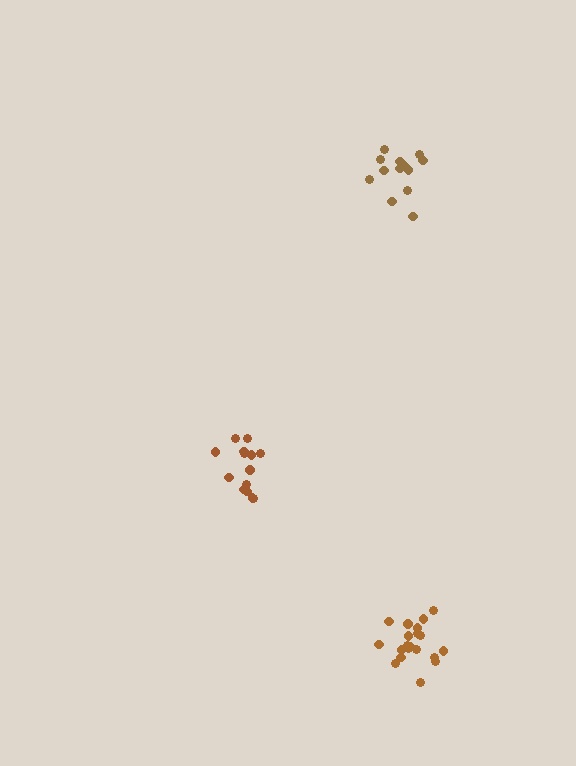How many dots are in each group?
Group 1: 14 dots, Group 2: 14 dots, Group 3: 20 dots (48 total).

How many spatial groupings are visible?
There are 3 spatial groupings.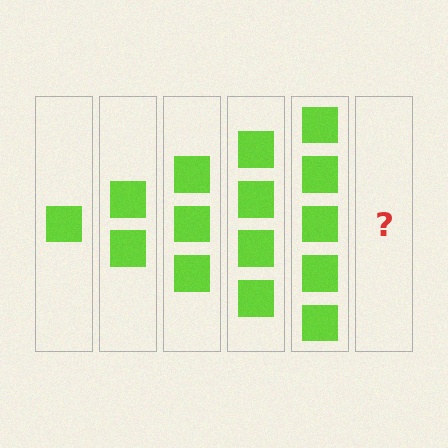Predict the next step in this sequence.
The next step is 6 squares.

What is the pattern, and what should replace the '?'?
The pattern is that each step adds one more square. The '?' should be 6 squares.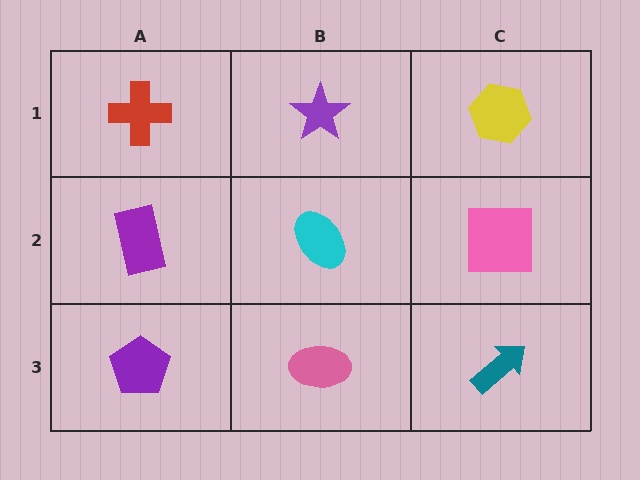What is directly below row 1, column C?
A pink square.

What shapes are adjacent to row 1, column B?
A cyan ellipse (row 2, column B), a red cross (row 1, column A), a yellow hexagon (row 1, column C).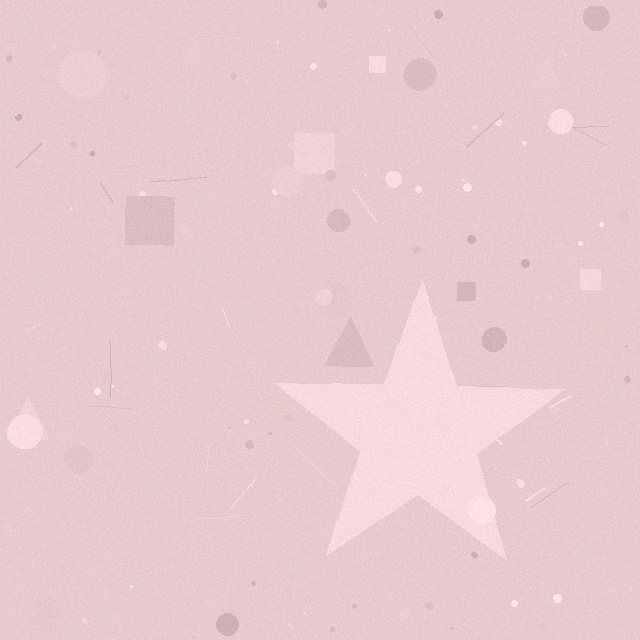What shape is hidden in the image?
A star is hidden in the image.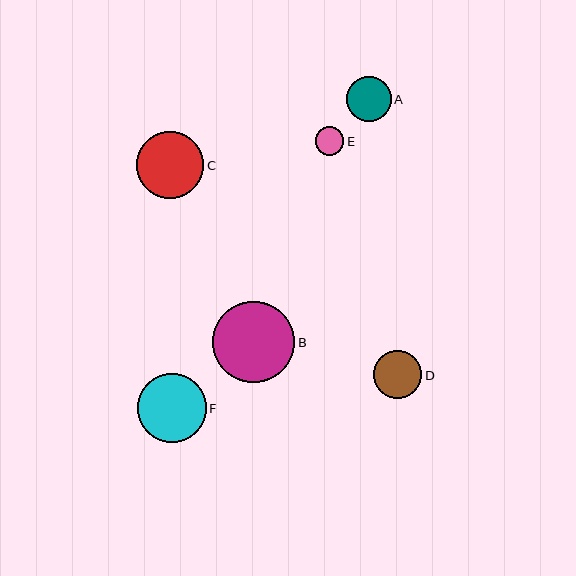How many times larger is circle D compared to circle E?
Circle D is approximately 1.7 times the size of circle E.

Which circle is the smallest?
Circle E is the smallest with a size of approximately 28 pixels.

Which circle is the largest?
Circle B is the largest with a size of approximately 82 pixels.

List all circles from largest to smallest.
From largest to smallest: B, F, C, D, A, E.